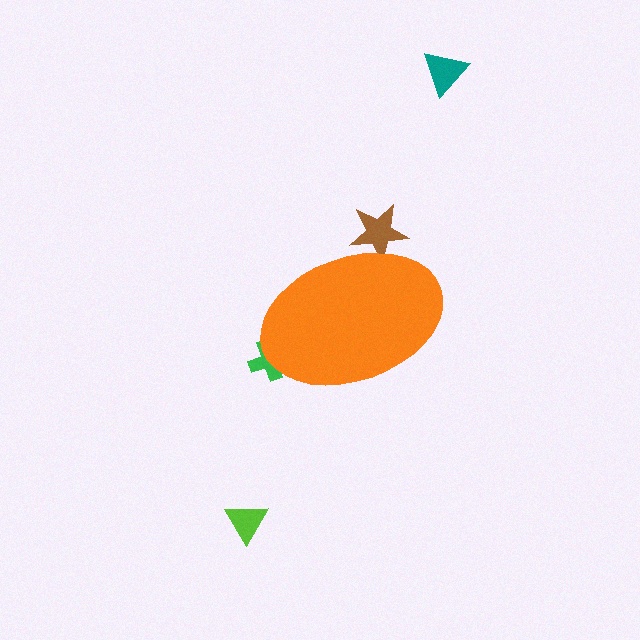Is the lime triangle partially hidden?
No, the lime triangle is fully visible.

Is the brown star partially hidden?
Yes, the brown star is partially hidden behind the orange ellipse.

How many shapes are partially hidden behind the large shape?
2 shapes are partially hidden.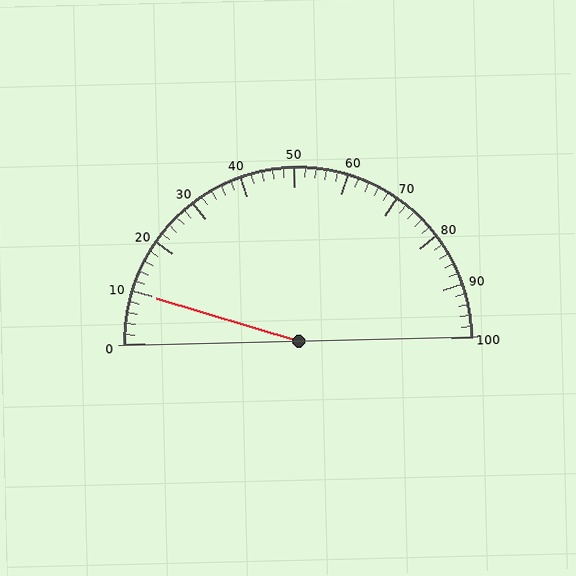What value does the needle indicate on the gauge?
The needle indicates approximately 10.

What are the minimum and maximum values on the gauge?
The gauge ranges from 0 to 100.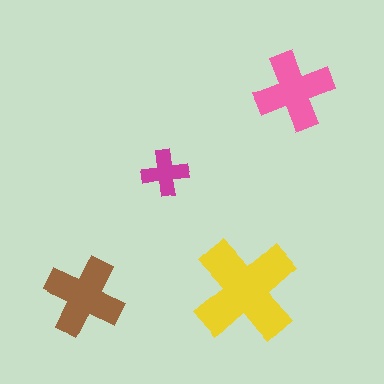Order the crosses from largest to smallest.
the yellow one, the brown one, the pink one, the magenta one.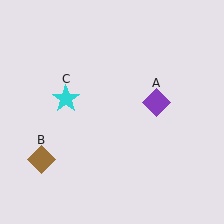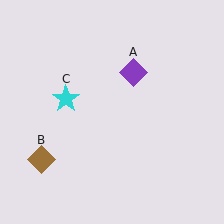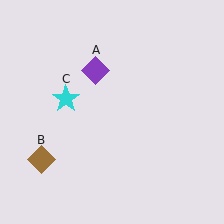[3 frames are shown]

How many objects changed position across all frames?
1 object changed position: purple diamond (object A).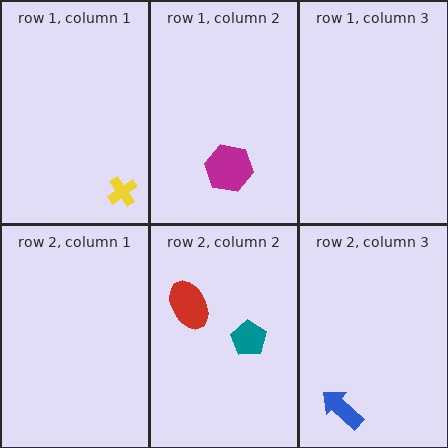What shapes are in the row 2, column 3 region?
The blue arrow.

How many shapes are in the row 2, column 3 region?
1.